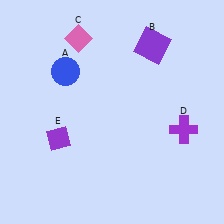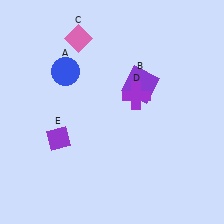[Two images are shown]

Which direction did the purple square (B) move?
The purple square (B) moved down.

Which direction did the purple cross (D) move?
The purple cross (D) moved left.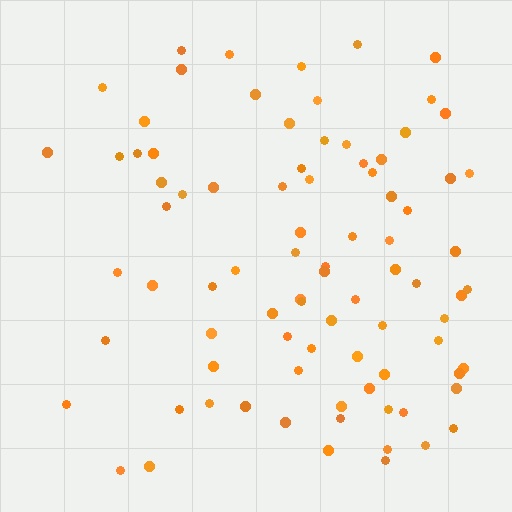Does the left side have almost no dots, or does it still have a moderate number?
Still a moderate number, just noticeably fewer than the right.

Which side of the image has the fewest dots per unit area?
The left.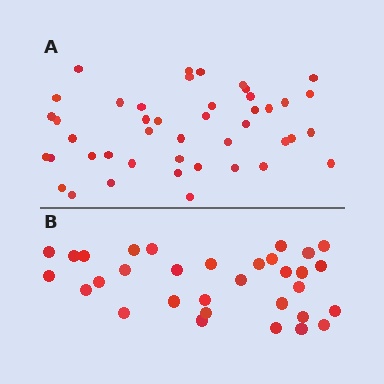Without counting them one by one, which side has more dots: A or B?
Region A (the top region) has more dots.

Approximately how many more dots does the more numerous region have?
Region A has roughly 12 or so more dots than region B.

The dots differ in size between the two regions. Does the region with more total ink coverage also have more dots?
No. Region B has more total ink coverage because its dots are larger, but region A actually contains more individual dots. Total area can be misleading — the number of items is what matters here.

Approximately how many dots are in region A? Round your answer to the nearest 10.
About 40 dots. (The exact count is 44, which rounds to 40.)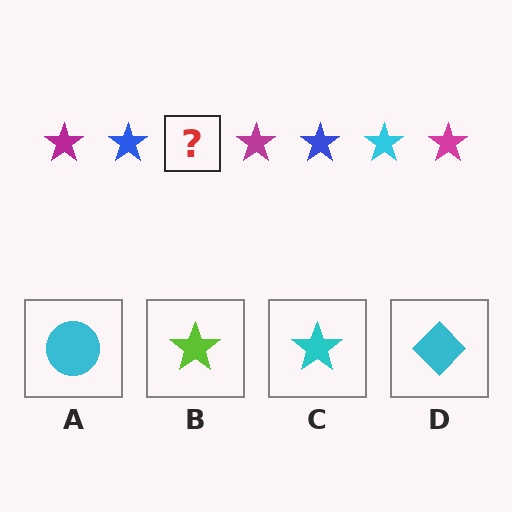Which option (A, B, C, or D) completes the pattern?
C.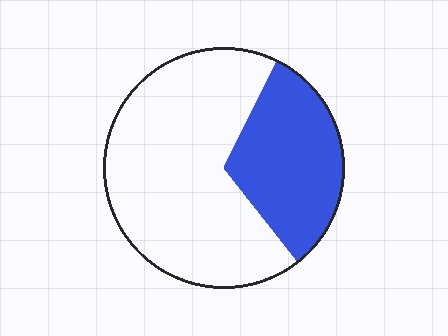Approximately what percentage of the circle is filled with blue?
Approximately 30%.